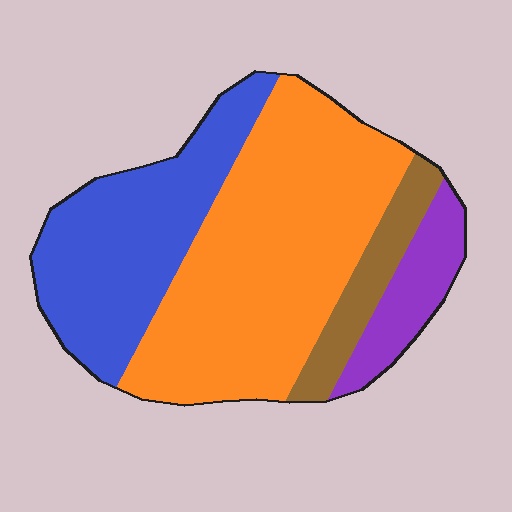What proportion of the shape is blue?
Blue takes up between a quarter and a half of the shape.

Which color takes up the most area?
Orange, at roughly 50%.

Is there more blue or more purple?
Blue.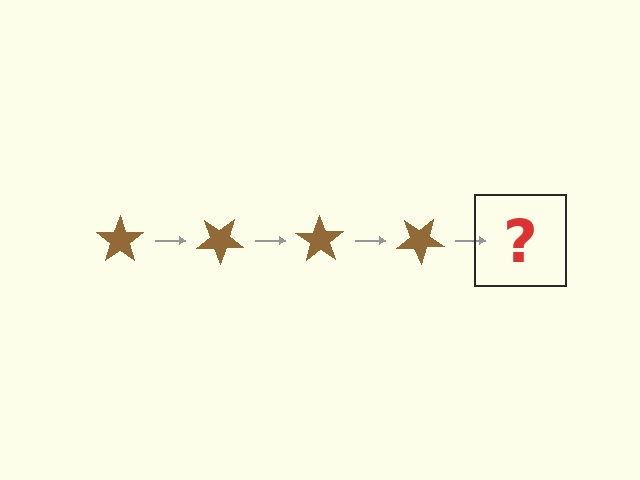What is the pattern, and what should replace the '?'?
The pattern is that the star rotates 35 degrees each step. The '?' should be a brown star rotated 140 degrees.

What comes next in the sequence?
The next element should be a brown star rotated 140 degrees.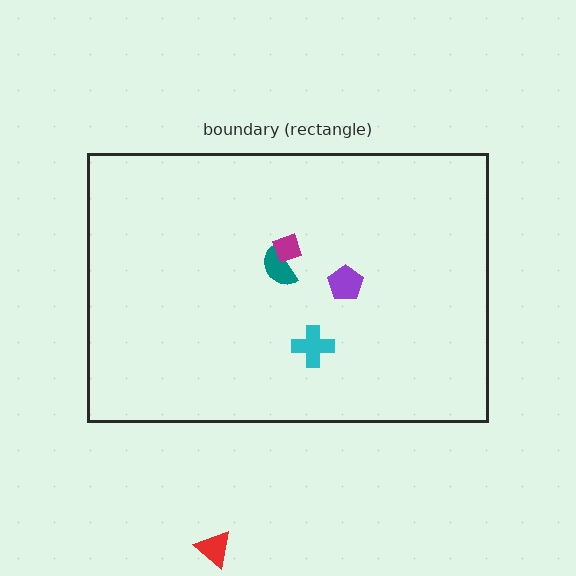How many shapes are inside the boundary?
4 inside, 1 outside.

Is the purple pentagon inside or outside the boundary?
Inside.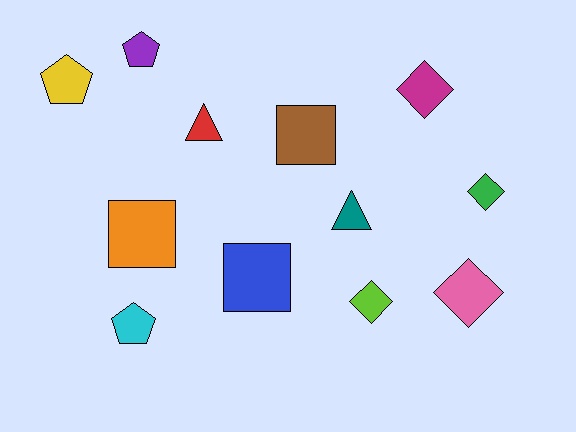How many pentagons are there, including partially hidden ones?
There are 3 pentagons.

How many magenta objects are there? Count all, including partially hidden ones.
There is 1 magenta object.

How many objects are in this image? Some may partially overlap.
There are 12 objects.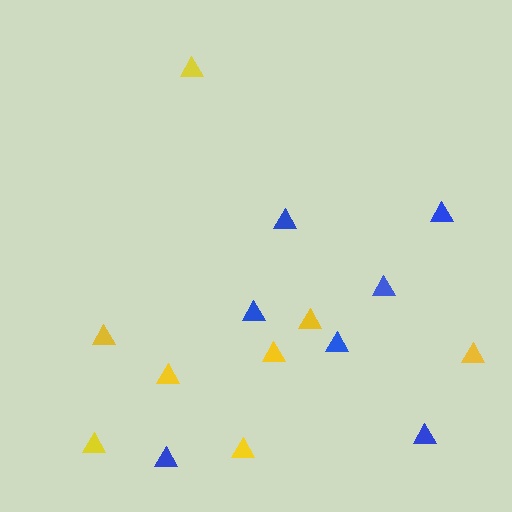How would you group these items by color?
There are 2 groups: one group of blue triangles (7) and one group of yellow triangles (8).